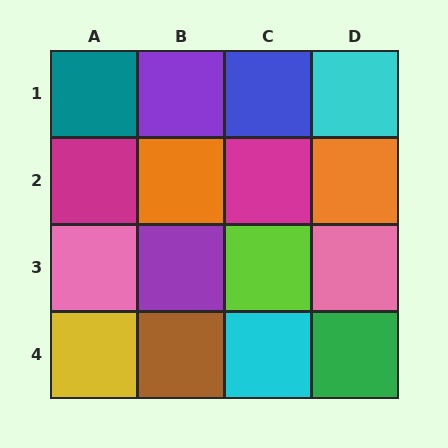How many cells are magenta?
2 cells are magenta.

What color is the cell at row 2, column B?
Orange.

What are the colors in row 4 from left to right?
Yellow, brown, cyan, green.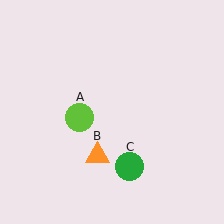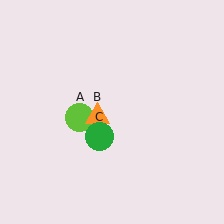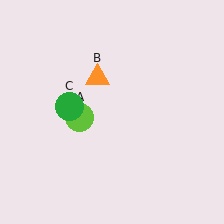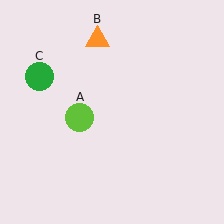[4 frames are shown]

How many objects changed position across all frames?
2 objects changed position: orange triangle (object B), green circle (object C).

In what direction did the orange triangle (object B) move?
The orange triangle (object B) moved up.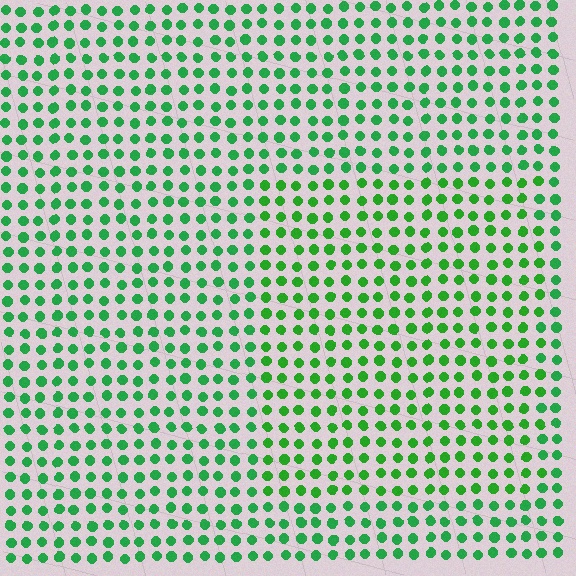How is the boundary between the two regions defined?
The boundary is defined purely by a slight shift in hue (about 18 degrees). Spacing, size, and orientation are identical on both sides.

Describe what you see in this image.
The image is filled with small green elements in a uniform arrangement. A rectangle-shaped region is visible where the elements are tinted to a slightly different hue, forming a subtle color boundary.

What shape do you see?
I see a rectangle.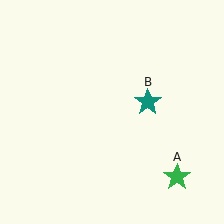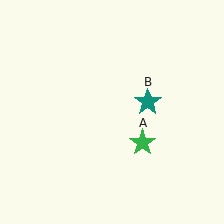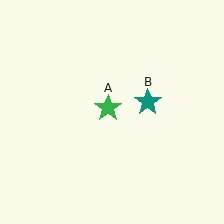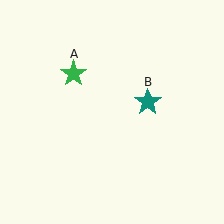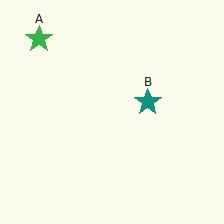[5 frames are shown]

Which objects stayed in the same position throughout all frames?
Teal star (object B) remained stationary.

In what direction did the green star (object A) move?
The green star (object A) moved up and to the left.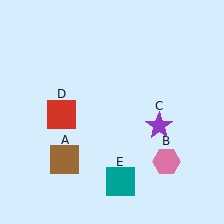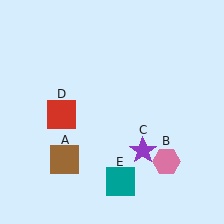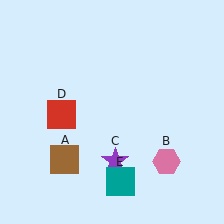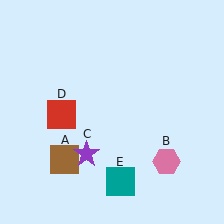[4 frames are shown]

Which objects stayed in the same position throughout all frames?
Brown square (object A) and pink hexagon (object B) and red square (object D) and teal square (object E) remained stationary.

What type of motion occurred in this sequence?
The purple star (object C) rotated clockwise around the center of the scene.